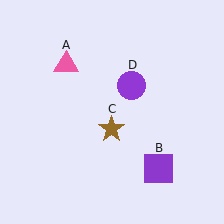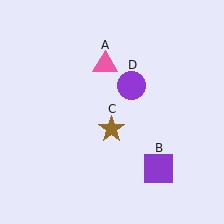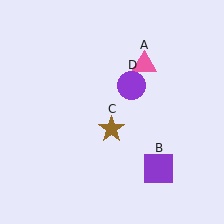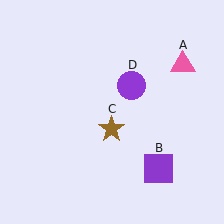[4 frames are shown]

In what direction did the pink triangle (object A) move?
The pink triangle (object A) moved right.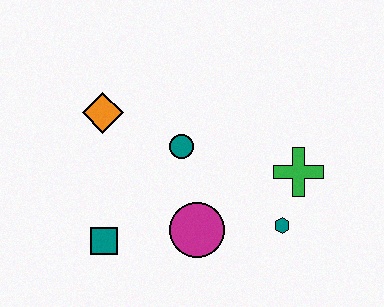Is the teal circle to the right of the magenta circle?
No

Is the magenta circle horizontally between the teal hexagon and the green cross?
No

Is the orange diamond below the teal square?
No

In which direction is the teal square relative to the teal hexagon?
The teal square is to the left of the teal hexagon.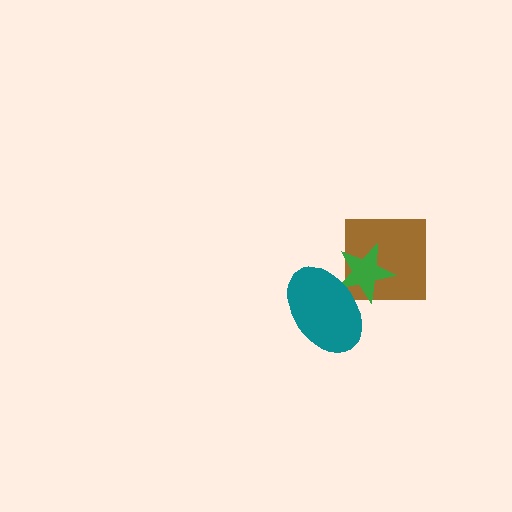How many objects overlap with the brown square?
1 object overlaps with the brown square.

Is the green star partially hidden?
Yes, it is partially covered by another shape.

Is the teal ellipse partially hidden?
No, no other shape covers it.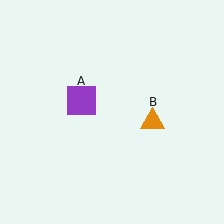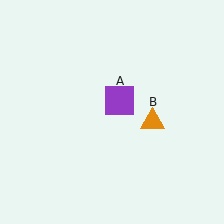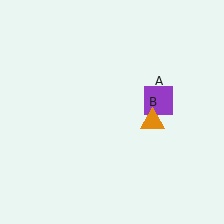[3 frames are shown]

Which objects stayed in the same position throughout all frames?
Orange triangle (object B) remained stationary.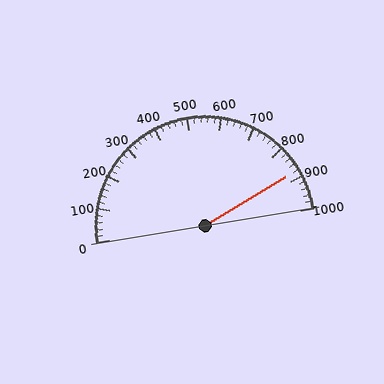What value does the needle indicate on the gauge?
The needle indicates approximately 880.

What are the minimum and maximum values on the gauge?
The gauge ranges from 0 to 1000.